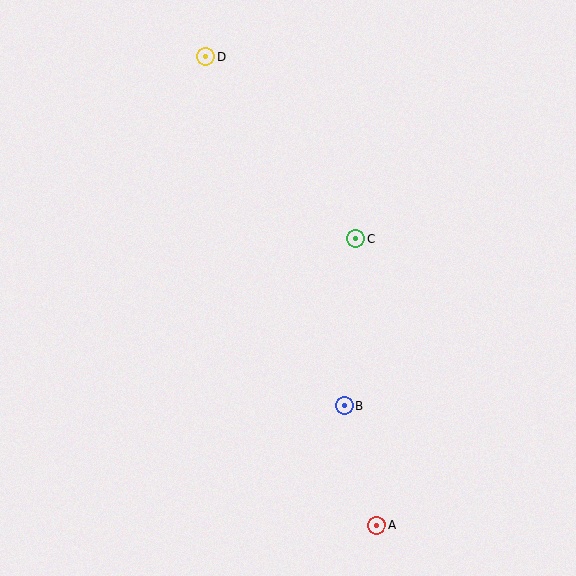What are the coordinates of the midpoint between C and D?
The midpoint between C and D is at (281, 148).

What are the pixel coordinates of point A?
Point A is at (376, 526).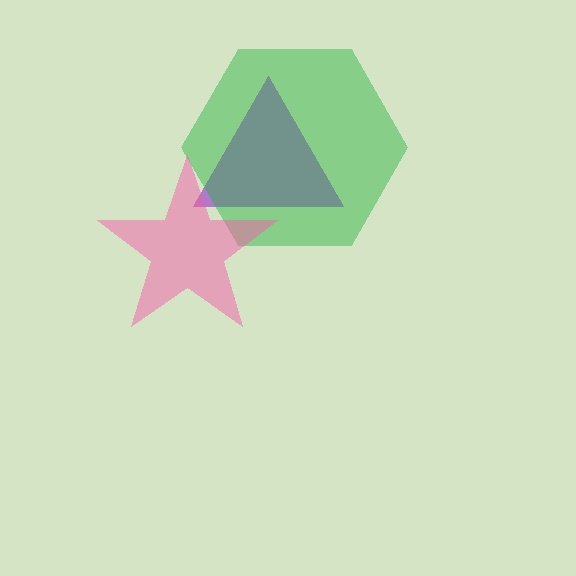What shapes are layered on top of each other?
The layered shapes are: a purple triangle, a green hexagon, a pink star.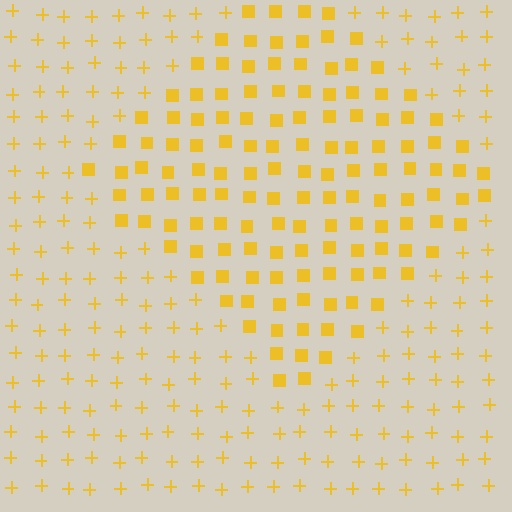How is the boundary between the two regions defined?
The boundary is defined by a change in element shape: squares inside vs. plus signs outside. All elements share the same color and spacing.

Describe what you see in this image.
The image is filled with small yellow elements arranged in a uniform grid. A diamond-shaped region contains squares, while the surrounding area contains plus signs. The boundary is defined purely by the change in element shape.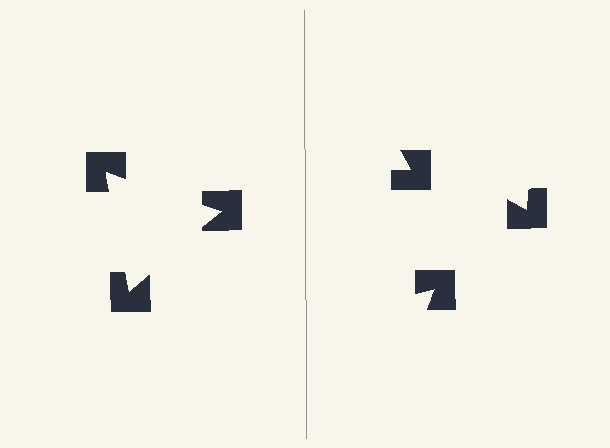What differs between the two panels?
The notched squares are positioned identically on both sides; only the wedge orientations differ. On the left they align to a triangle; on the right they are misaligned.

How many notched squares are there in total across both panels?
6 — 3 on each side.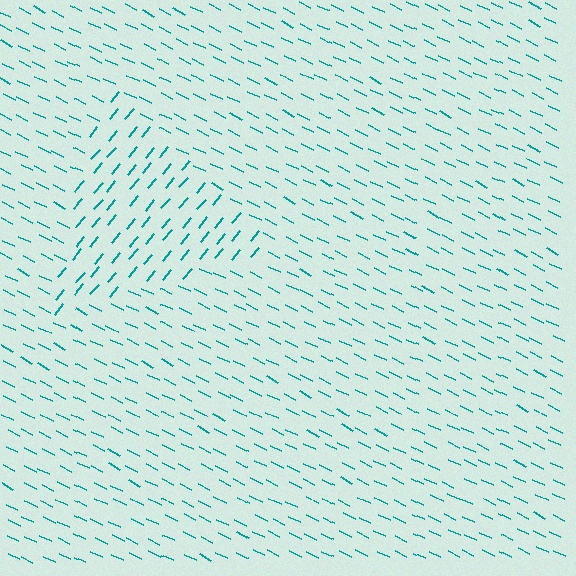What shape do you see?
I see a triangle.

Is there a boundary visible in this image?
Yes, there is a texture boundary formed by a change in line orientation.